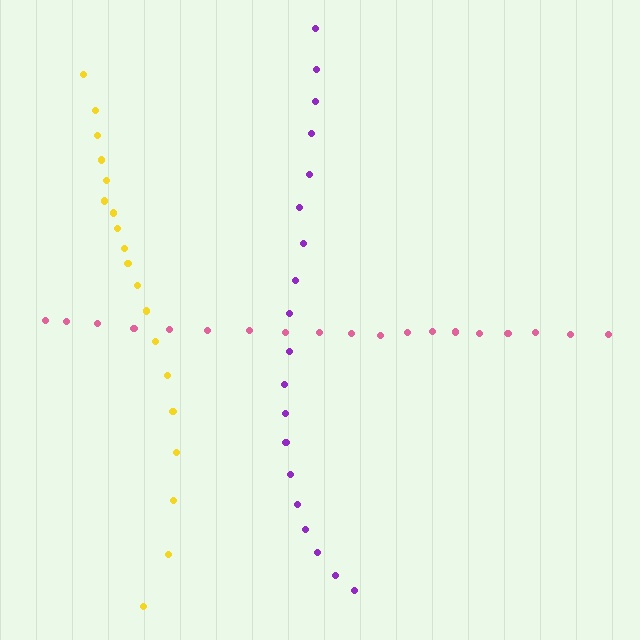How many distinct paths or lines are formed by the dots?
There are 3 distinct paths.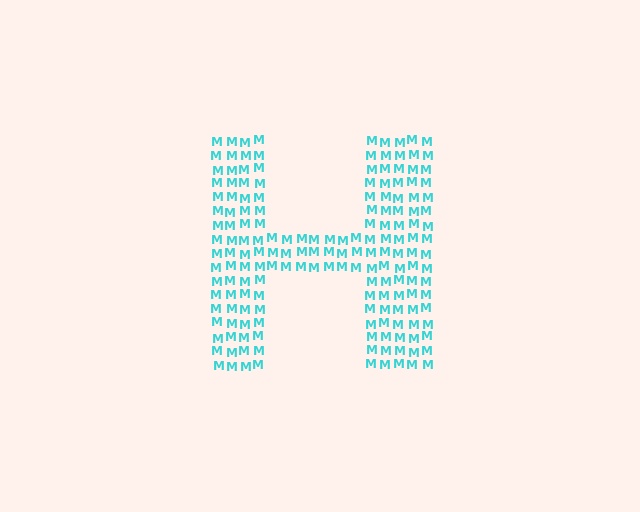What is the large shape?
The large shape is the letter H.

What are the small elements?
The small elements are letter M's.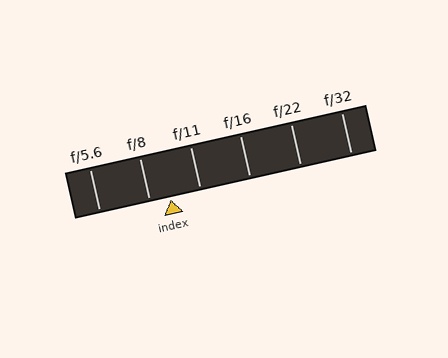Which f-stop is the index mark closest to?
The index mark is closest to f/8.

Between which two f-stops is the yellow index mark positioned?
The index mark is between f/8 and f/11.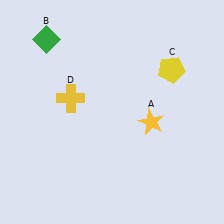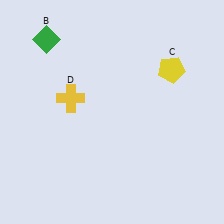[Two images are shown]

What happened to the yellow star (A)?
The yellow star (A) was removed in Image 2. It was in the bottom-right area of Image 1.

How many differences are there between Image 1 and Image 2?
There is 1 difference between the two images.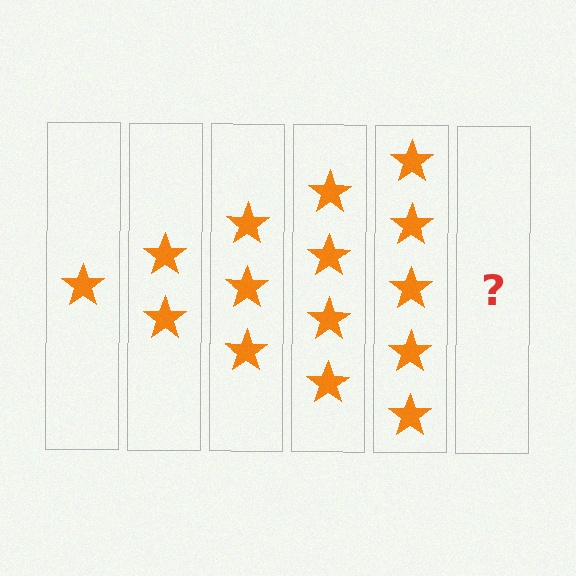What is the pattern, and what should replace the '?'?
The pattern is that each step adds one more star. The '?' should be 6 stars.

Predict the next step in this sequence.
The next step is 6 stars.